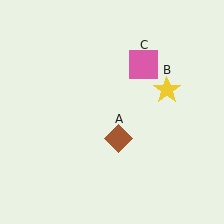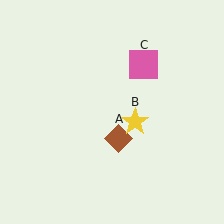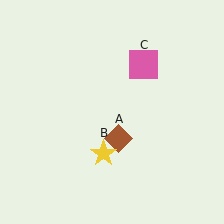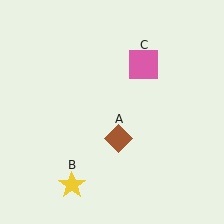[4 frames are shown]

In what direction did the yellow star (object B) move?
The yellow star (object B) moved down and to the left.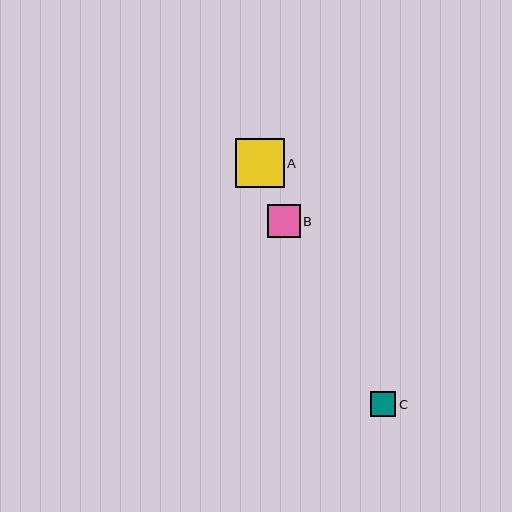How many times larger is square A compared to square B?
Square A is approximately 1.5 times the size of square B.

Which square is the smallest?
Square C is the smallest with a size of approximately 25 pixels.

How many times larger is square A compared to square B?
Square A is approximately 1.5 times the size of square B.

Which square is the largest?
Square A is the largest with a size of approximately 49 pixels.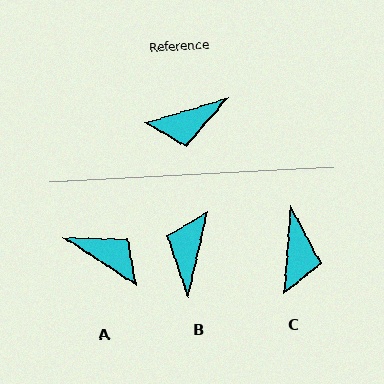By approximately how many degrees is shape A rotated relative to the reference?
Approximately 130 degrees counter-clockwise.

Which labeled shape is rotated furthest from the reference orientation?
A, about 130 degrees away.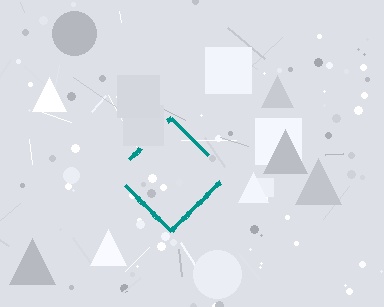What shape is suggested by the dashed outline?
The dashed outline suggests a diamond.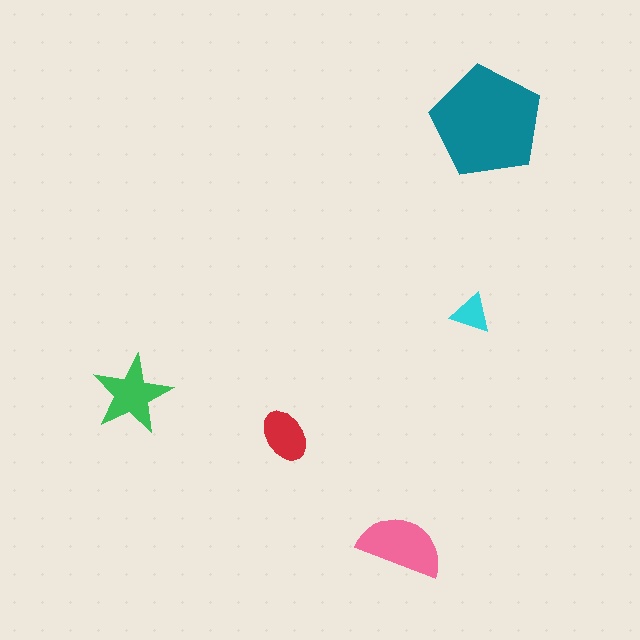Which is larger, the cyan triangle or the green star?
The green star.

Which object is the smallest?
The cyan triangle.